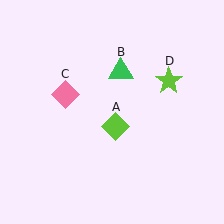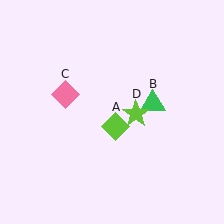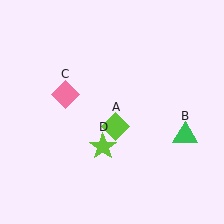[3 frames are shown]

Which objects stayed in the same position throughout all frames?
Lime diamond (object A) and pink diamond (object C) remained stationary.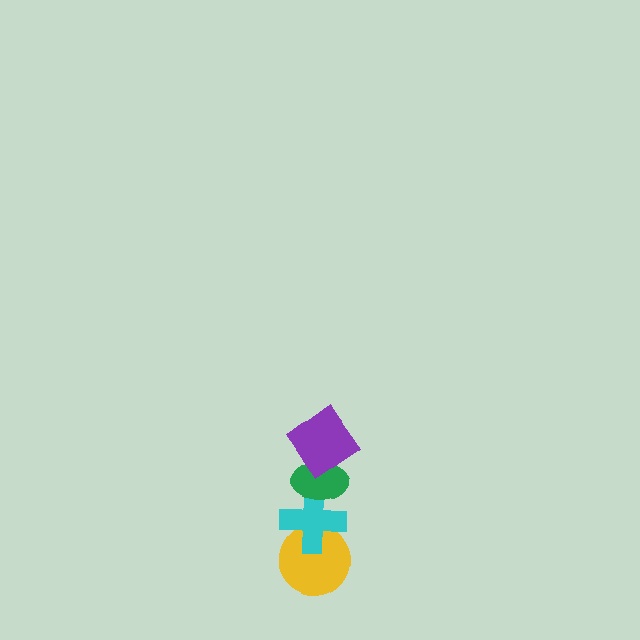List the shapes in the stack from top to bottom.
From top to bottom: the purple diamond, the green ellipse, the cyan cross, the yellow circle.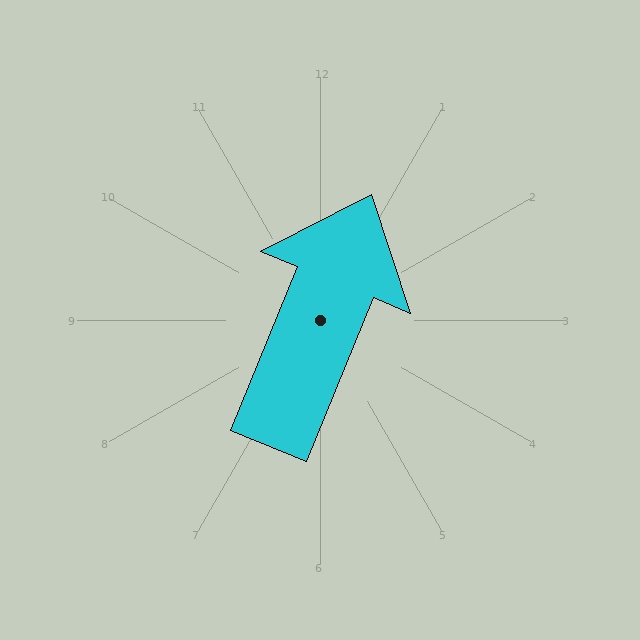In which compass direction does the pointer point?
North.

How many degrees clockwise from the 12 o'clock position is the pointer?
Approximately 22 degrees.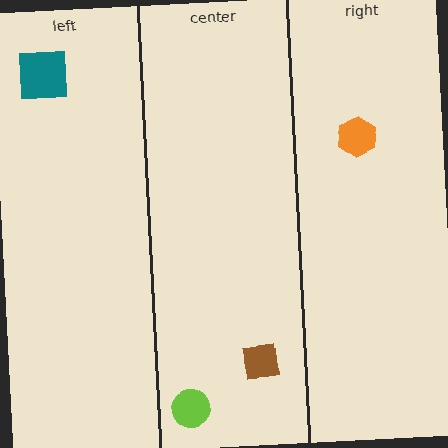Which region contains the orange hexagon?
The right region.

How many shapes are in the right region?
1.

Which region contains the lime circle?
The center region.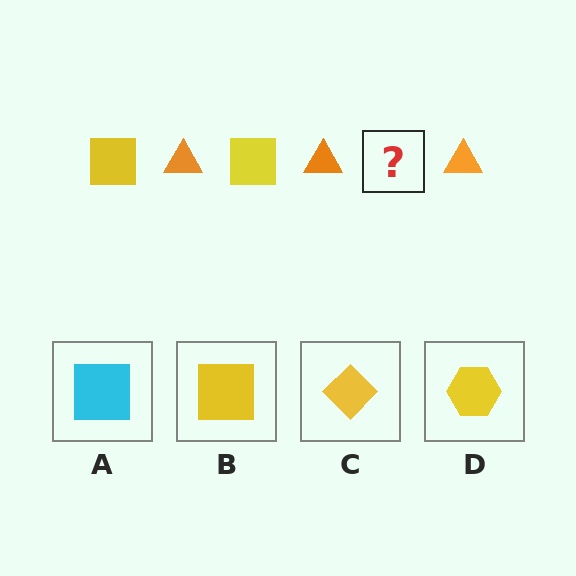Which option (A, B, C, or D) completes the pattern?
B.